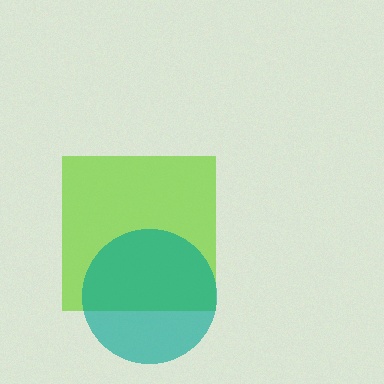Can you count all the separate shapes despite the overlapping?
Yes, there are 2 separate shapes.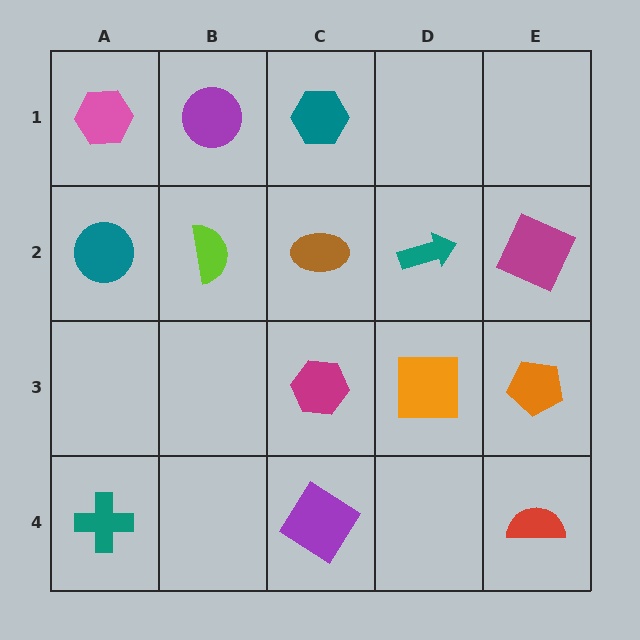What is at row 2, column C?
A brown ellipse.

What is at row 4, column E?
A red semicircle.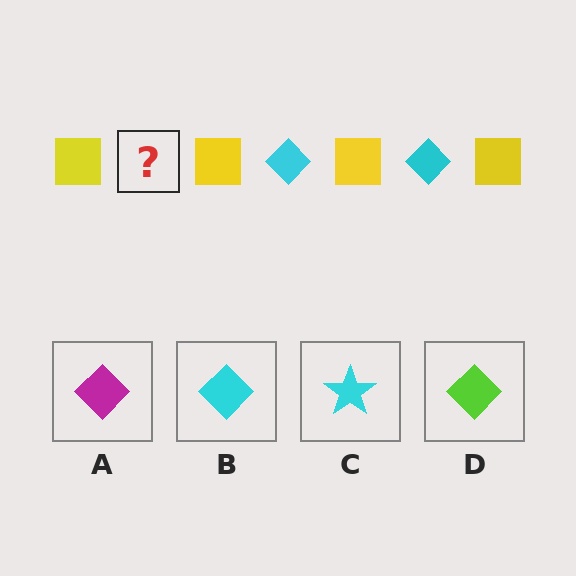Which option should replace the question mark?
Option B.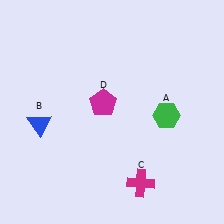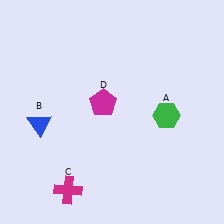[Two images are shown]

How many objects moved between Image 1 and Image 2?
1 object moved between the two images.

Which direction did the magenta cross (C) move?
The magenta cross (C) moved left.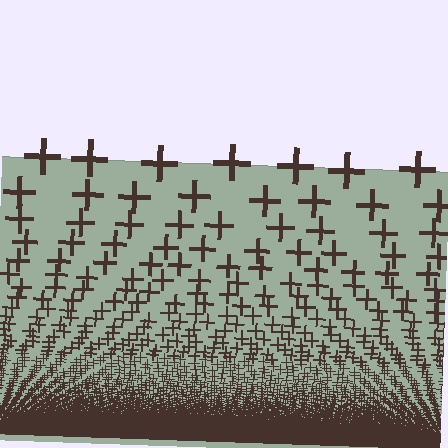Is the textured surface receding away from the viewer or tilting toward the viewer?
The surface appears to tilt toward the viewer. Texture elements get larger and sparser toward the top.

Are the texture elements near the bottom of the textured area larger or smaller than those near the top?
Smaller. The gradient is inverted — elements near the bottom are smaller and denser.